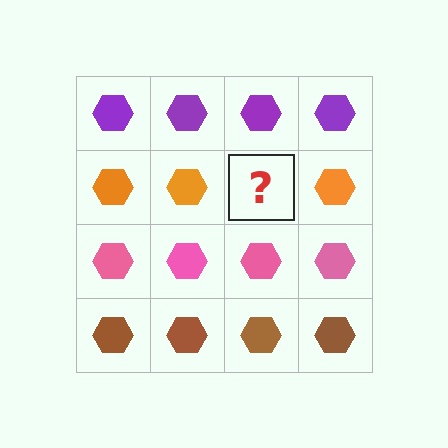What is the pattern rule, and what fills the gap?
The rule is that each row has a consistent color. The gap should be filled with an orange hexagon.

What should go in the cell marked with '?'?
The missing cell should contain an orange hexagon.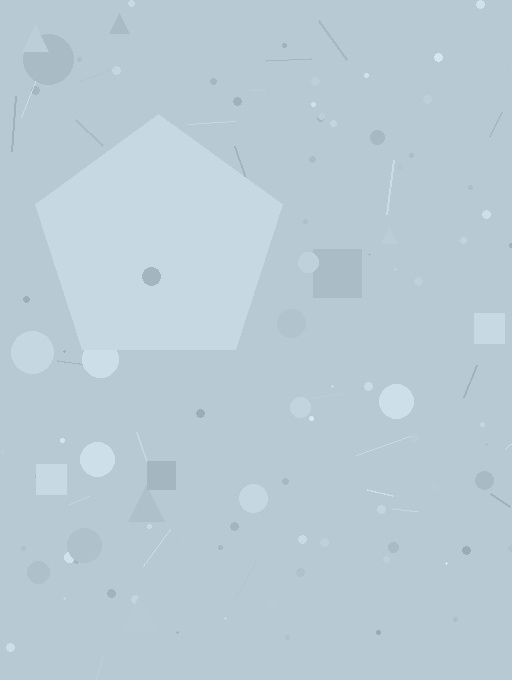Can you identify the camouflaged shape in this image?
The camouflaged shape is a pentagon.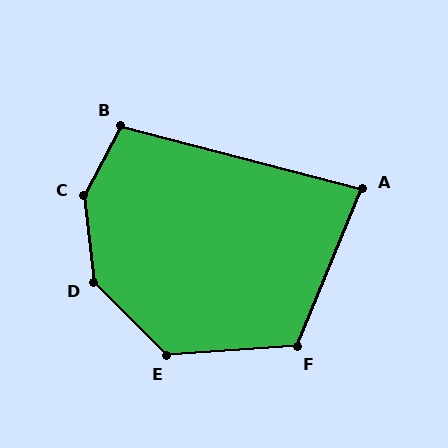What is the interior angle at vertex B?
Approximately 103 degrees (obtuse).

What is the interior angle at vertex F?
Approximately 116 degrees (obtuse).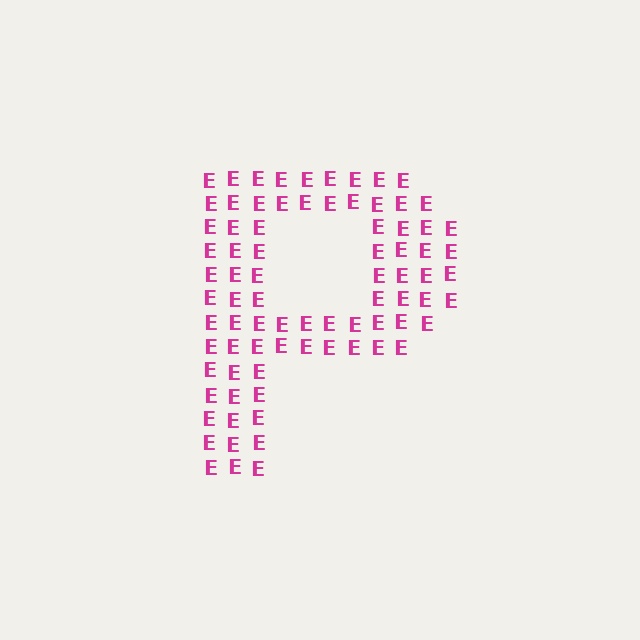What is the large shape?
The large shape is the letter P.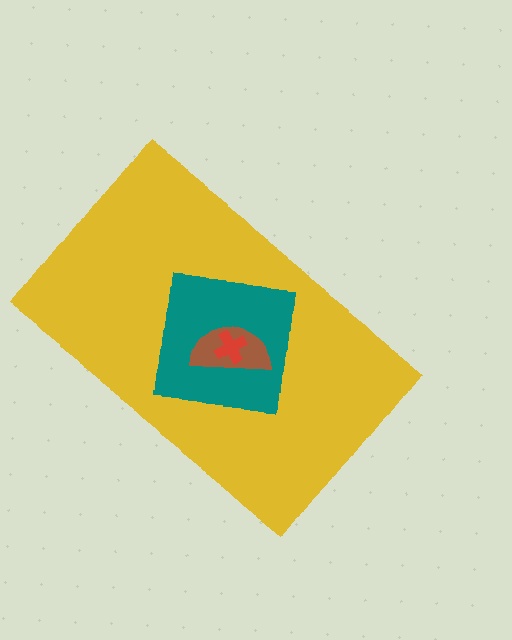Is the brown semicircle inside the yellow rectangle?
Yes.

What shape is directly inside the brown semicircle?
The red cross.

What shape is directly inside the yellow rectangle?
The teal square.